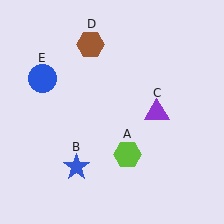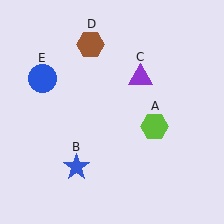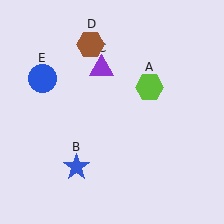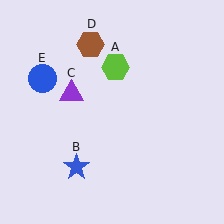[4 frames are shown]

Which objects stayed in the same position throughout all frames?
Blue star (object B) and brown hexagon (object D) and blue circle (object E) remained stationary.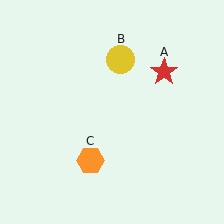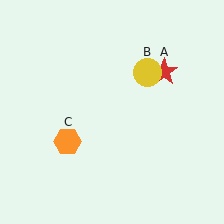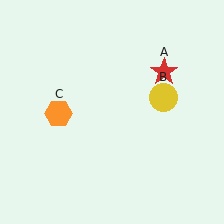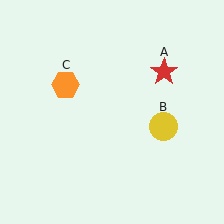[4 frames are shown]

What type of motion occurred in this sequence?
The yellow circle (object B), orange hexagon (object C) rotated clockwise around the center of the scene.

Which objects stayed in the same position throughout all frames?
Red star (object A) remained stationary.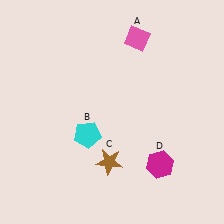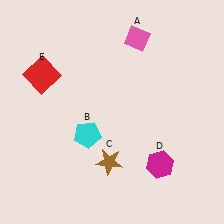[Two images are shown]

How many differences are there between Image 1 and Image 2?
There is 1 difference between the two images.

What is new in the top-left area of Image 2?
A red square (E) was added in the top-left area of Image 2.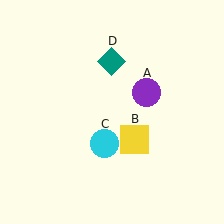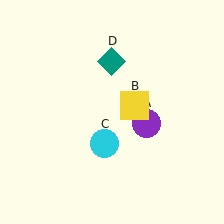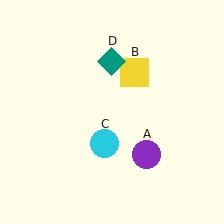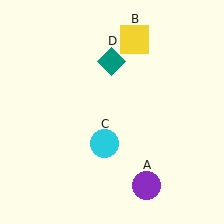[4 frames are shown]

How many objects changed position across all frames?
2 objects changed position: purple circle (object A), yellow square (object B).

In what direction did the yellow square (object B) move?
The yellow square (object B) moved up.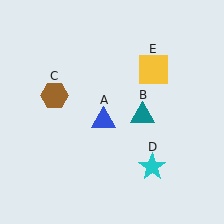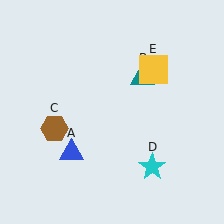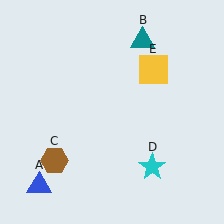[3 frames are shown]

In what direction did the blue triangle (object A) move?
The blue triangle (object A) moved down and to the left.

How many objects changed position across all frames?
3 objects changed position: blue triangle (object A), teal triangle (object B), brown hexagon (object C).